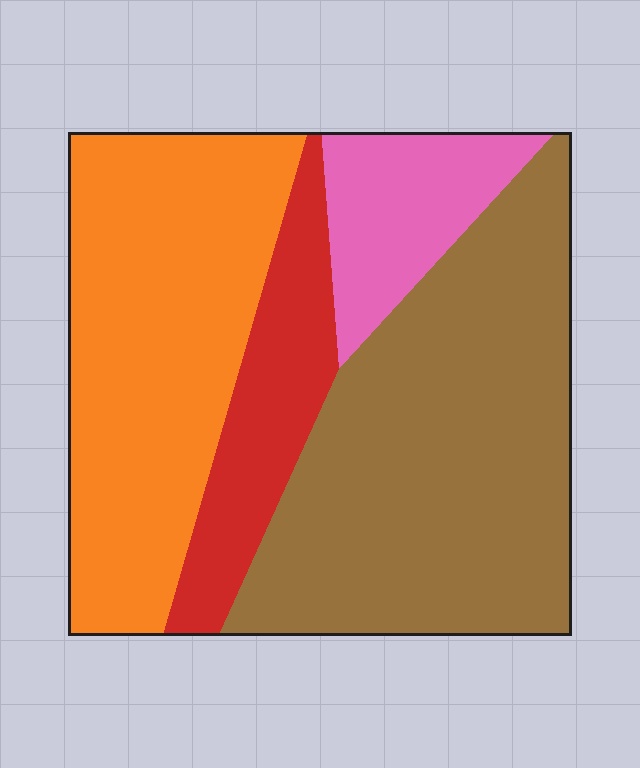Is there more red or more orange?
Orange.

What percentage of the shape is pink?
Pink covers about 10% of the shape.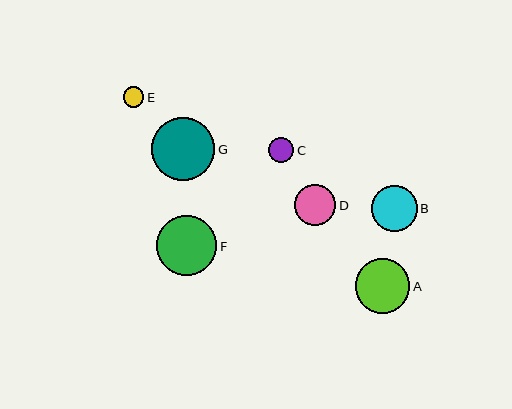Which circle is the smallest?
Circle E is the smallest with a size of approximately 20 pixels.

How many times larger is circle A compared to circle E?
Circle A is approximately 2.7 times the size of circle E.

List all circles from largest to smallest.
From largest to smallest: G, F, A, B, D, C, E.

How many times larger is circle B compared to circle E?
Circle B is approximately 2.2 times the size of circle E.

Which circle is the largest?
Circle G is the largest with a size of approximately 63 pixels.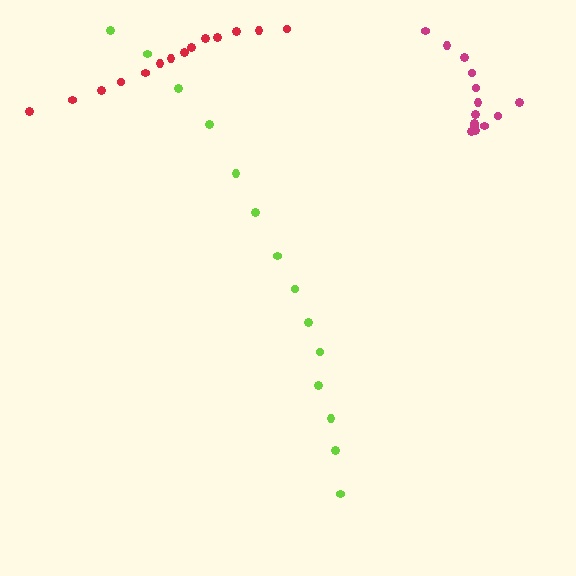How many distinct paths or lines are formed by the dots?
There are 3 distinct paths.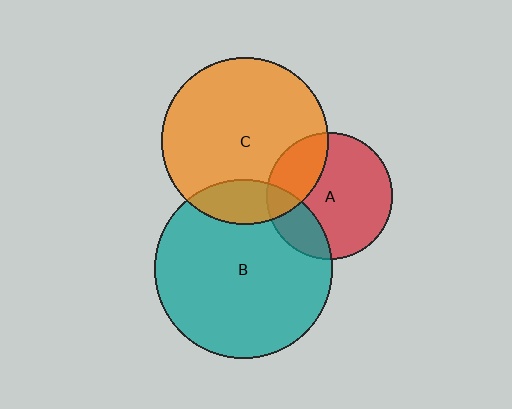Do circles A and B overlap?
Yes.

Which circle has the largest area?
Circle B (teal).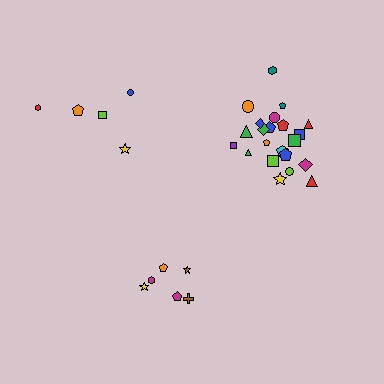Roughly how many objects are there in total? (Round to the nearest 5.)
Roughly 35 objects in total.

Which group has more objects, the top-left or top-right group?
The top-right group.